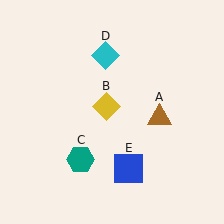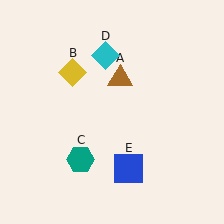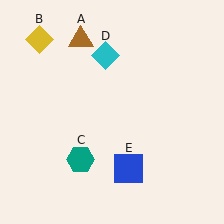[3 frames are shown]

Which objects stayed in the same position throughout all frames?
Teal hexagon (object C) and cyan diamond (object D) and blue square (object E) remained stationary.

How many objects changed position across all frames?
2 objects changed position: brown triangle (object A), yellow diamond (object B).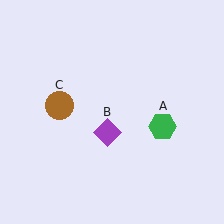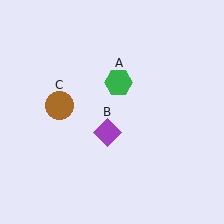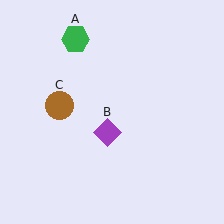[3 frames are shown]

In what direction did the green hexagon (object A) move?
The green hexagon (object A) moved up and to the left.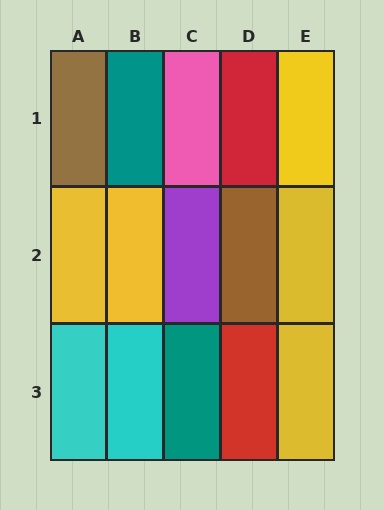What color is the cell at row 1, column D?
Red.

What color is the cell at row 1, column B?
Teal.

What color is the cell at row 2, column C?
Purple.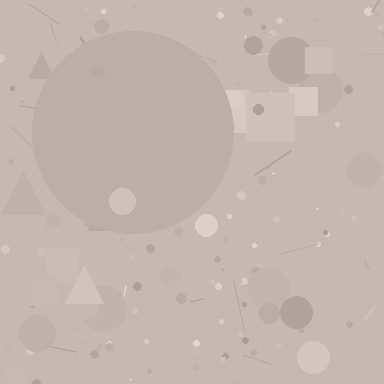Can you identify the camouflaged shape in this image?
The camouflaged shape is a circle.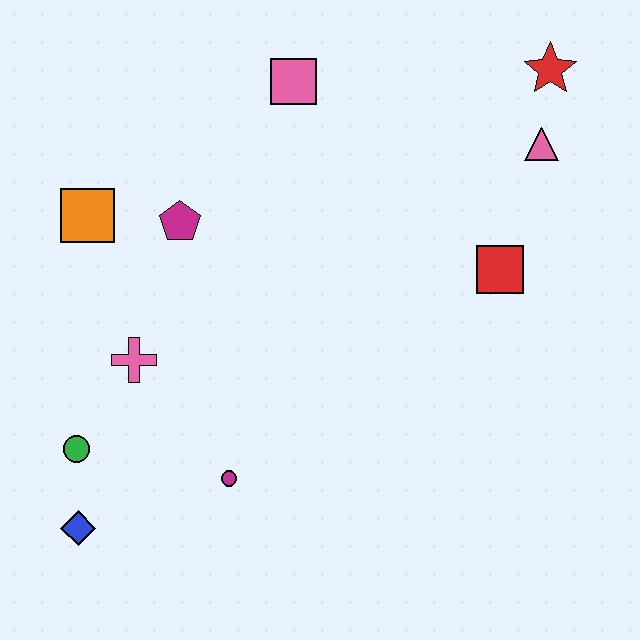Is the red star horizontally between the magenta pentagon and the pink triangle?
No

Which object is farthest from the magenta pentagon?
The red star is farthest from the magenta pentagon.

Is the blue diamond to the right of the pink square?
No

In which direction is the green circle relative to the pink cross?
The green circle is below the pink cross.